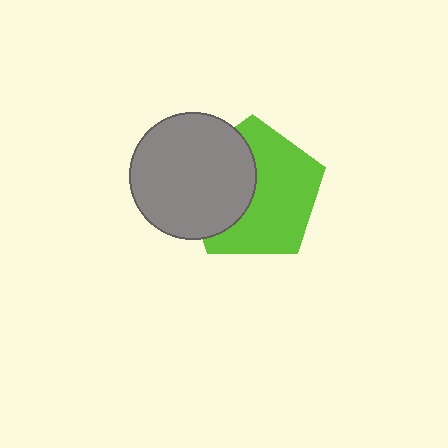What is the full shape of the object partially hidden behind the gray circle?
The partially hidden object is a lime pentagon.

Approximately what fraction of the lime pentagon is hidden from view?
Roughly 40% of the lime pentagon is hidden behind the gray circle.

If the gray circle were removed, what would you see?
You would see the complete lime pentagon.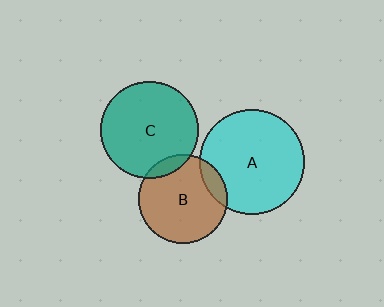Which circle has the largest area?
Circle A (cyan).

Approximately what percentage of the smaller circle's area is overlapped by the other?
Approximately 10%.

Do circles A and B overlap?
Yes.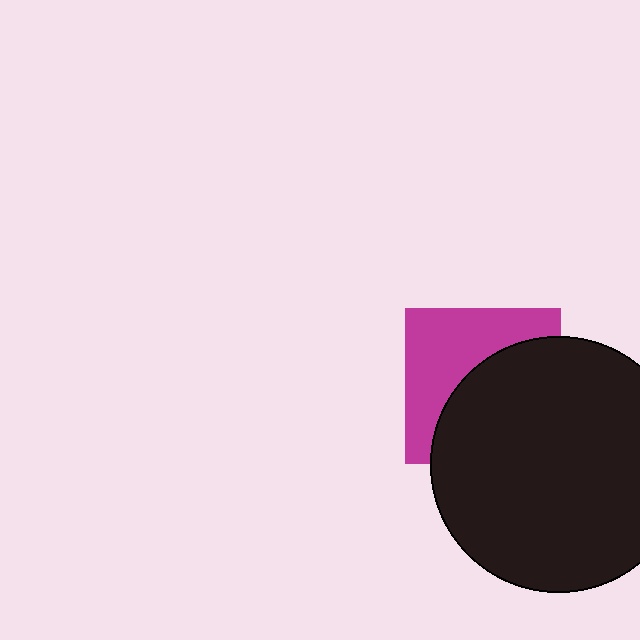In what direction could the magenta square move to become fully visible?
The magenta square could move toward the upper-left. That would shift it out from behind the black circle entirely.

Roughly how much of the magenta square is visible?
About half of it is visible (roughly 46%).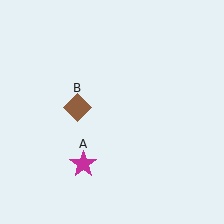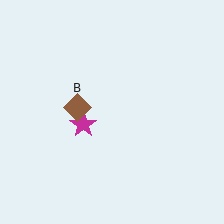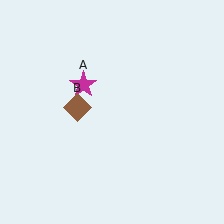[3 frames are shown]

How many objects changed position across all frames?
1 object changed position: magenta star (object A).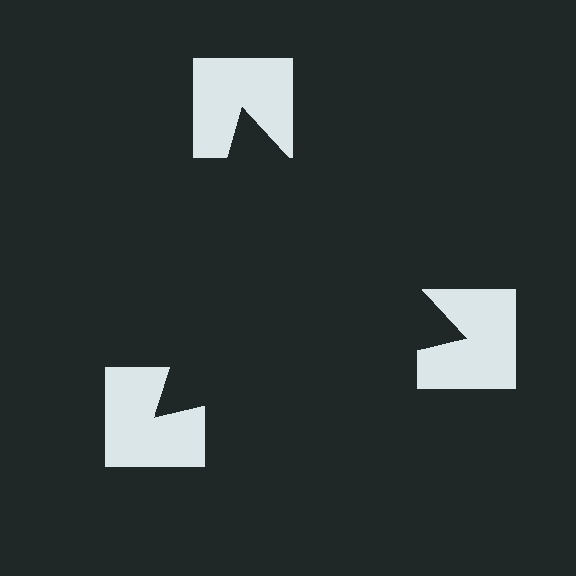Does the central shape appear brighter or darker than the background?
It typically appears slightly darker than the background, even though no actual brightness change is drawn.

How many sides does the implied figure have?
3 sides.